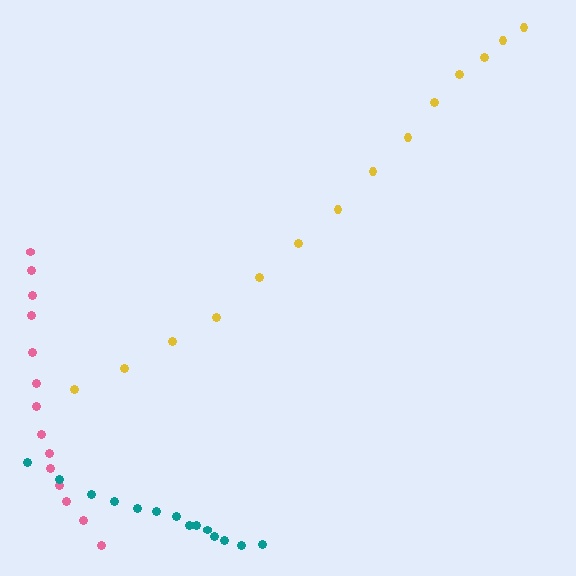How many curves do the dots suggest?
There are 3 distinct paths.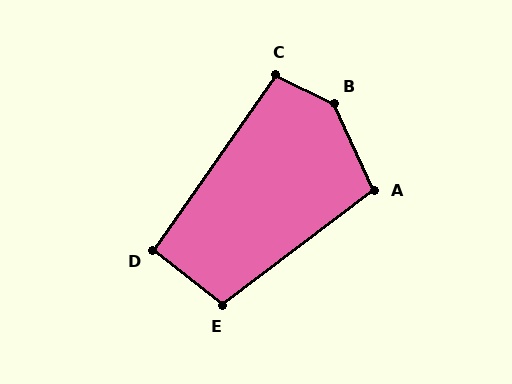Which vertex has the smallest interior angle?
D, at approximately 93 degrees.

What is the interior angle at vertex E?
Approximately 105 degrees (obtuse).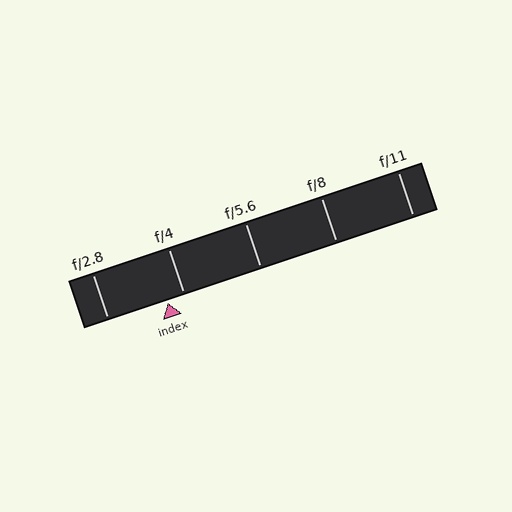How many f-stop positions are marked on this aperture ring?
There are 5 f-stop positions marked.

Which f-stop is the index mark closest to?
The index mark is closest to f/4.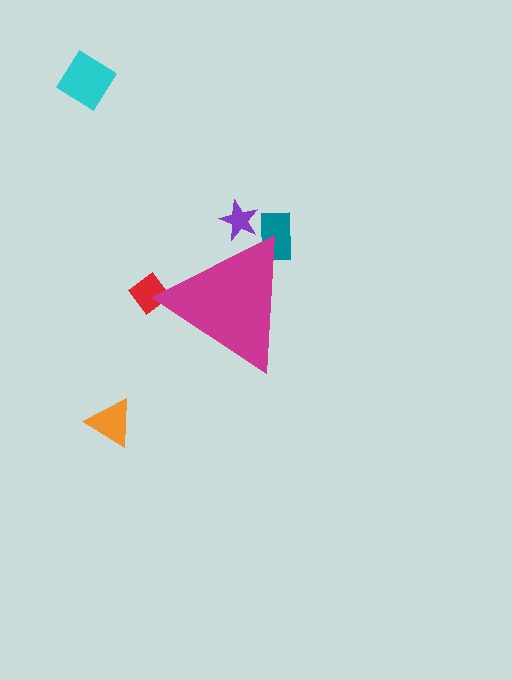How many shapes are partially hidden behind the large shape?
3 shapes are partially hidden.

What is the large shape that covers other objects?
A magenta triangle.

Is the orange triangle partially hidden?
No, the orange triangle is fully visible.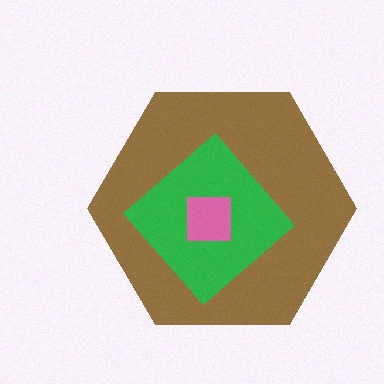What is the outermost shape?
The brown hexagon.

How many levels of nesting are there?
3.